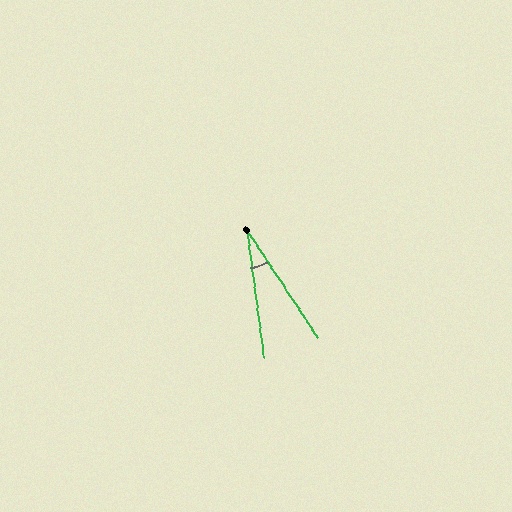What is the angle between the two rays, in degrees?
Approximately 26 degrees.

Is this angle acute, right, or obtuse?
It is acute.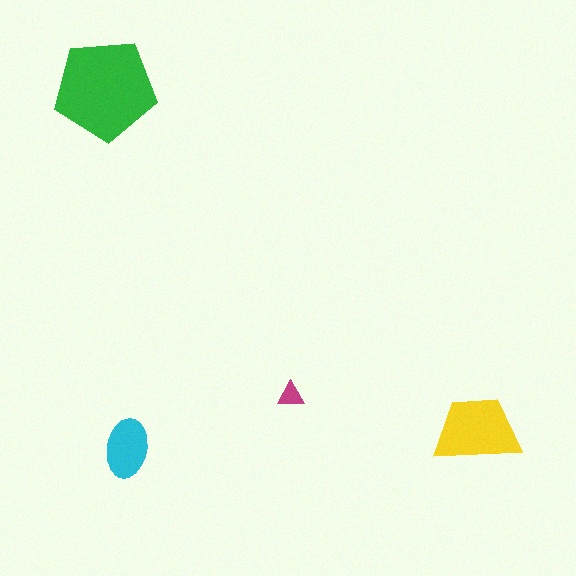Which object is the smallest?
The magenta triangle.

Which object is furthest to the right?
The yellow trapezoid is rightmost.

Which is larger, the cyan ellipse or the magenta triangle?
The cyan ellipse.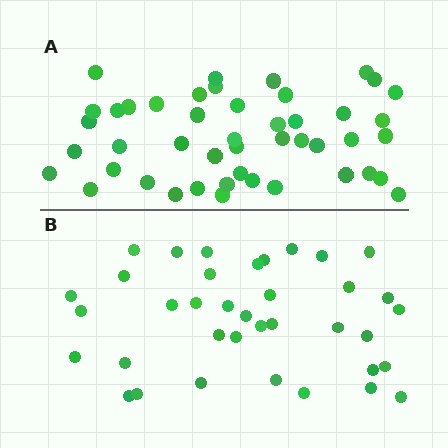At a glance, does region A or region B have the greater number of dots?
Region A (the top region) has more dots.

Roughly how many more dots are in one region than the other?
Region A has roughly 8 or so more dots than region B.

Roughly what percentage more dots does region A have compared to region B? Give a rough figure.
About 25% more.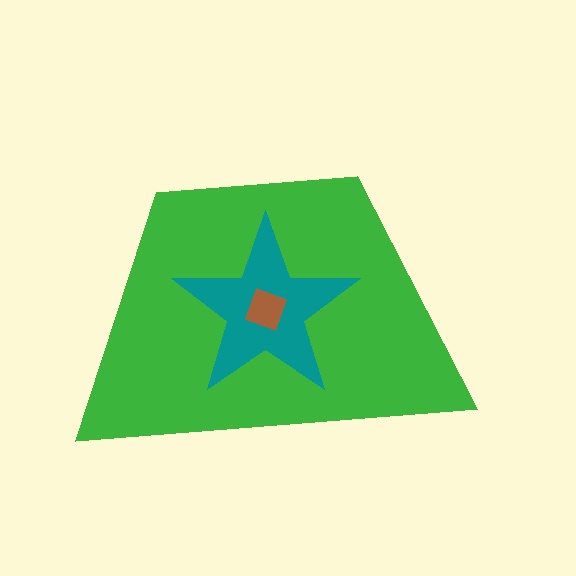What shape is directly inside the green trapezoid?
The teal star.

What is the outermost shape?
The green trapezoid.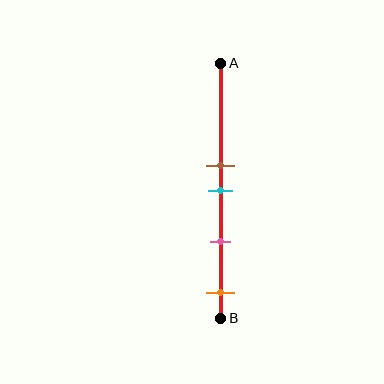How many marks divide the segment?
There are 4 marks dividing the segment.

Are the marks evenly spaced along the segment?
No, the marks are not evenly spaced.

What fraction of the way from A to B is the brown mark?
The brown mark is approximately 40% (0.4) of the way from A to B.